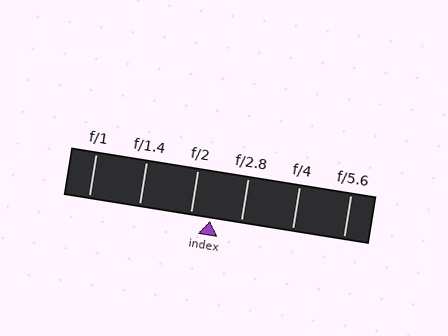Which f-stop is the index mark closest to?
The index mark is closest to f/2.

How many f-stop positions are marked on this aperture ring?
There are 6 f-stop positions marked.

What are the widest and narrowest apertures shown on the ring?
The widest aperture shown is f/1 and the narrowest is f/5.6.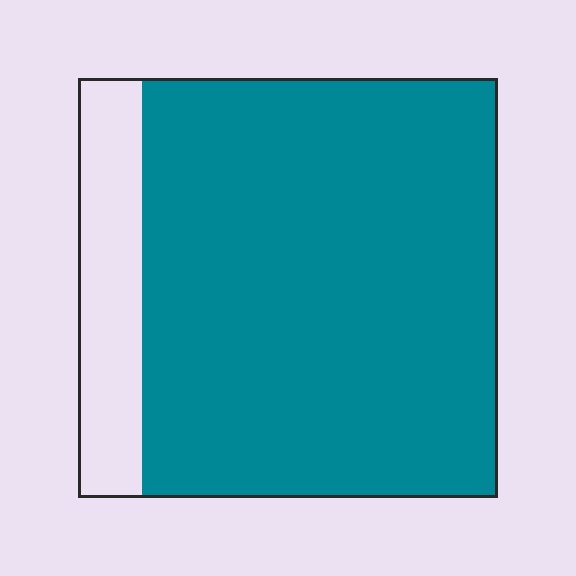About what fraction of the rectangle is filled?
About five sixths (5/6).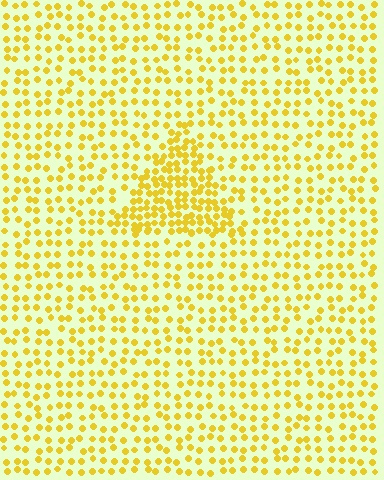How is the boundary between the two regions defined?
The boundary is defined by a change in element density (approximately 2.0x ratio). All elements are the same color, size, and shape.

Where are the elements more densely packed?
The elements are more densely packed inside the triangle boundary.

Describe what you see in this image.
The image contains small yellow elements arranged at two different densities. A triangle-shaped region is visible where the elements are more densely packed than the surrounding area.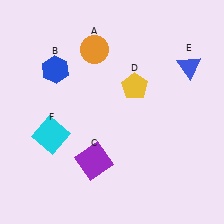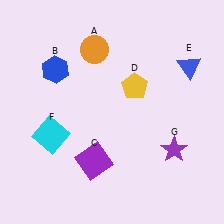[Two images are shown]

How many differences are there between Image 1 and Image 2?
There is 1 difference between the two images.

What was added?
A purple star (G) was added in Image 2.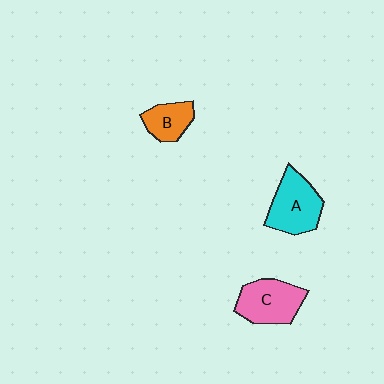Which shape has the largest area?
Shape A (cyan).